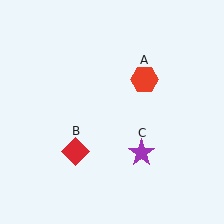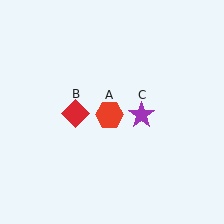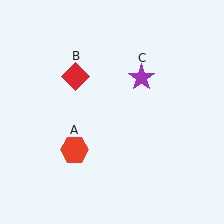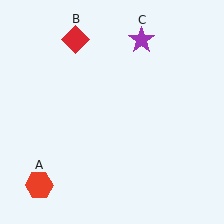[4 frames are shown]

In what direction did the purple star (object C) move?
The purple star (object C) moved up.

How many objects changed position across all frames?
3 objects changed position: red hexagon (object A), red diamond (object B), purple star (object C).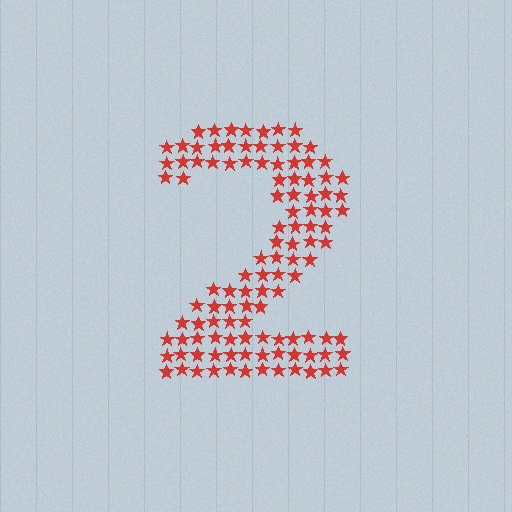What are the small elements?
The small elements are stars.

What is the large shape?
The large shape is the digit 2.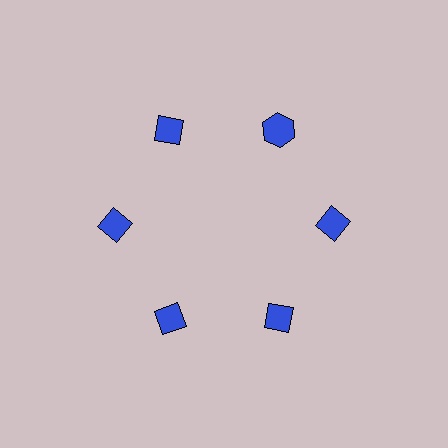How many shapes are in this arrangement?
There are 6 shapes arranged in a ring pattern.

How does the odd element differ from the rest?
It has a different shape: hexagon instead of diamond.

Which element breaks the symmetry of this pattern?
The blue hexagon at roughly the 1 o'clock position breaks the symmetry. All other shapes are blue diamonds.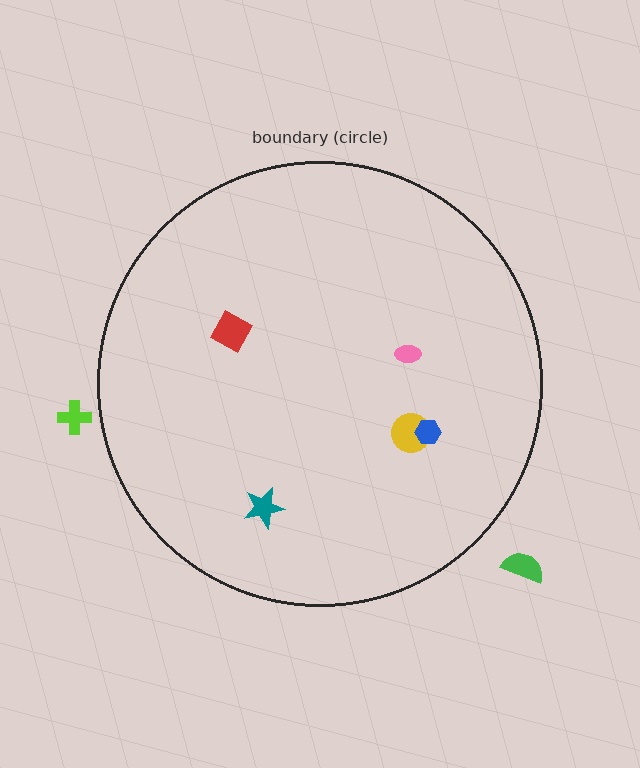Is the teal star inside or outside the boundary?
Inside.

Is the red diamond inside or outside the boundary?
Inside.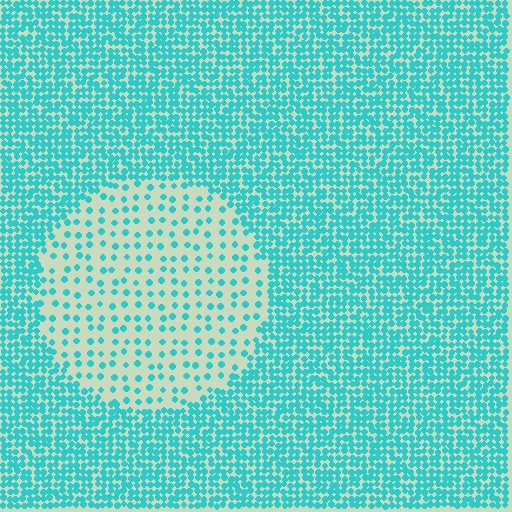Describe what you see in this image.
The image contains small cyan elements arranged at two different densities. A circle-shaped region is visible where the elements are less densely packed than the surrounding area.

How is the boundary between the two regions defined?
The boundary is defined by a change in element density (approximately 3.2x ratio). All elements are the same color, size, and shape.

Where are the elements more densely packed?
The elements are more densely packed outside the circle boundary.